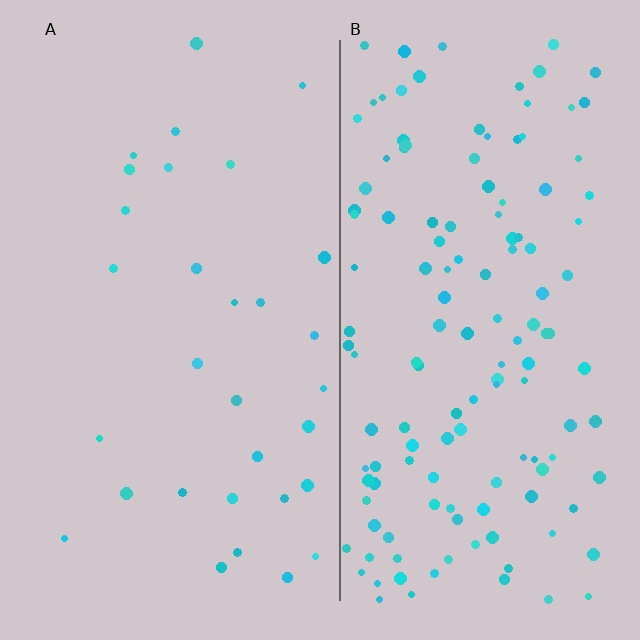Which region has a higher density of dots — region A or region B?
B (the right).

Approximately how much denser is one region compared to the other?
Approximately 4.5× — region B over region A.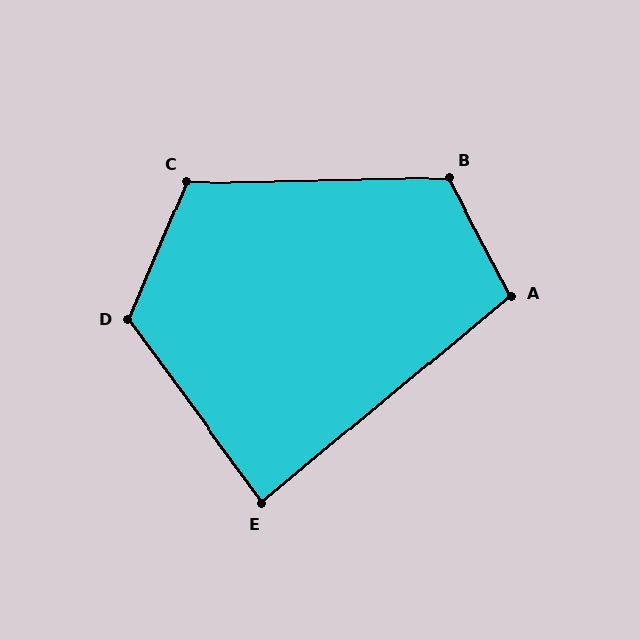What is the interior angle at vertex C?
Approximately 114 degrees (obtuse).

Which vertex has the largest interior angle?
D, at approximately 121 degrees.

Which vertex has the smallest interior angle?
E, at approximately 87 degrees.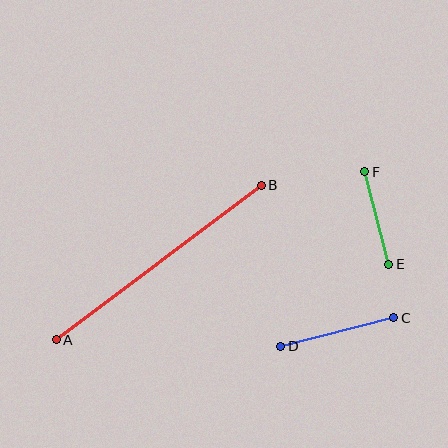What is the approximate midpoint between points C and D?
The midpoint is at approximately (337, 332) pixels.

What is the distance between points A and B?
The distance is approximately 257 pixels.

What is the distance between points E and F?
The distance is approximately 96 pixels.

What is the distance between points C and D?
The distance is approximately 117 pixels.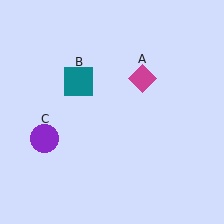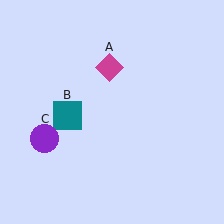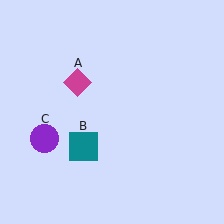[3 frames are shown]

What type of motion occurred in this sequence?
The magenta diamond (object A), teal square (object B) rotated counterclockwise around the center of the scene.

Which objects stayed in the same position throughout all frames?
Purple circle (object C) remained stationary.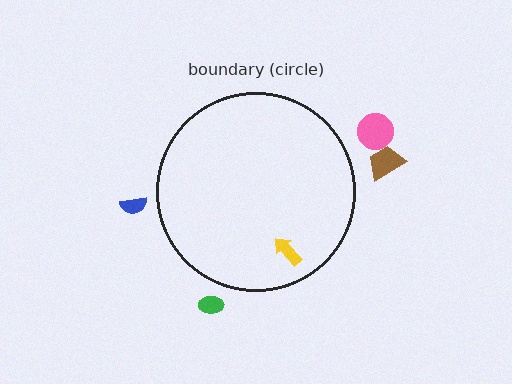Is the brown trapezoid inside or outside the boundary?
Outside.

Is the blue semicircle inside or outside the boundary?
Outside.